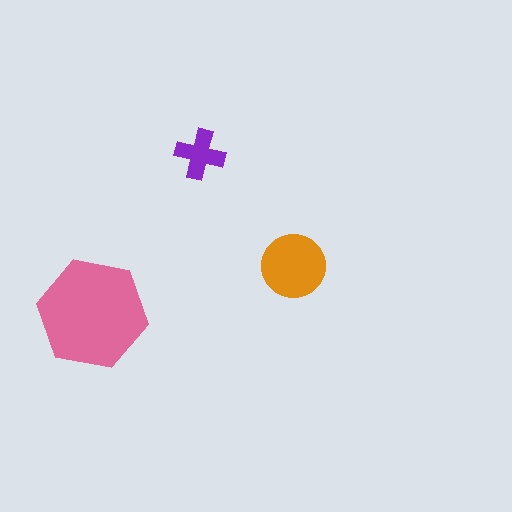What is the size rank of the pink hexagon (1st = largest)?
1st.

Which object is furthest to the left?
The pink hexagon is leftmost.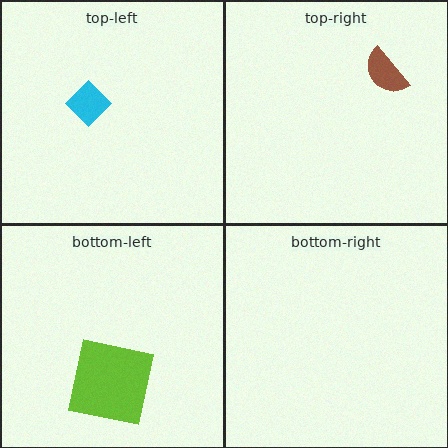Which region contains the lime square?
The bottom-left region.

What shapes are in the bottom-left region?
The lime square.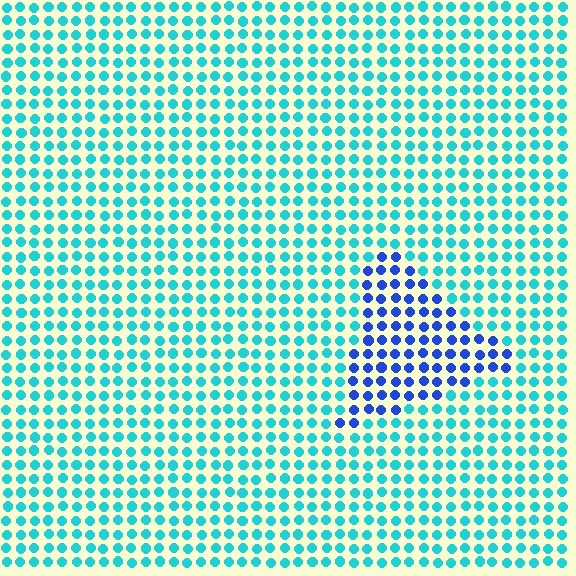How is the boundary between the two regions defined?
The boundary is defined purely by a slight shift in hue (about 47 degrees). Spacing, size, and orientation are identical on both sides.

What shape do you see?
I see a triangle.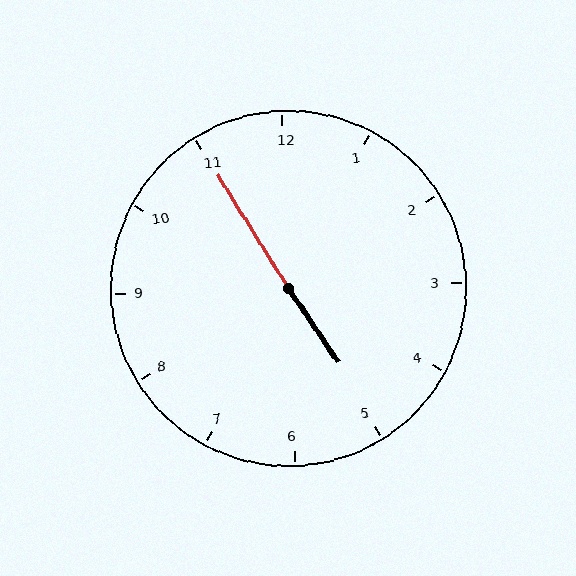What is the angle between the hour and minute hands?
Approximately 178 degrees.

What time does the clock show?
4:55.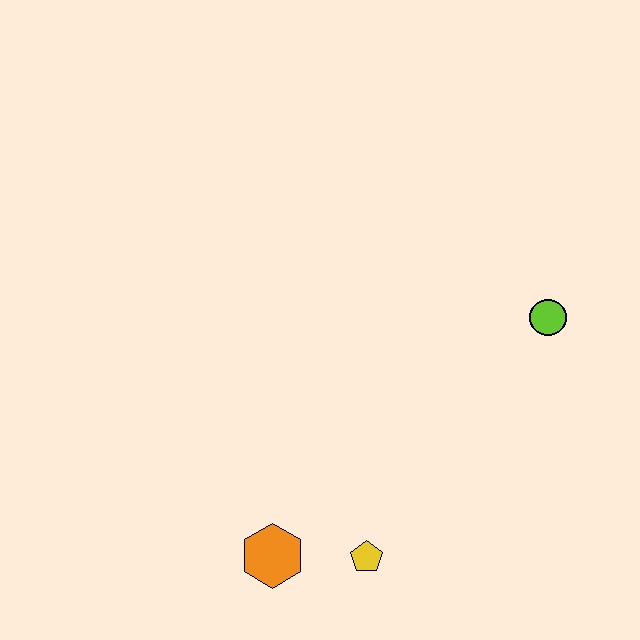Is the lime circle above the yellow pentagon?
Yes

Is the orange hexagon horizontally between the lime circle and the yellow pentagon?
No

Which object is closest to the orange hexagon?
The yellow pentagon is closest to the orange hexagon.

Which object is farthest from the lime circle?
The orange hexagon is farthest from the lime circle.